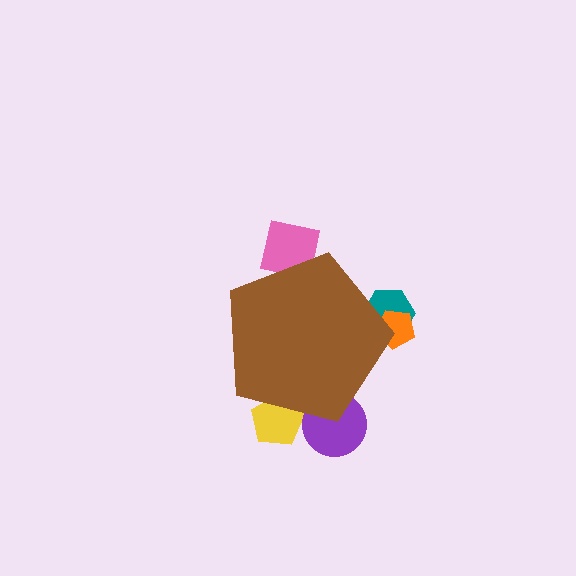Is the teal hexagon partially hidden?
Yes, the teal hexagon is partially hidden behind the brown pentagon.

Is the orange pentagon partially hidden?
Yes, the orange pentagon is partially hidden behind the brown pentagon.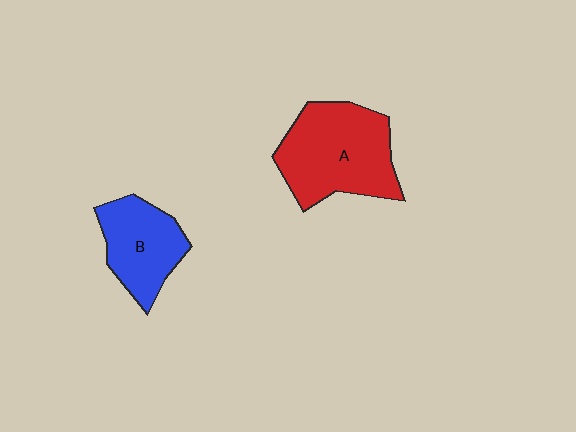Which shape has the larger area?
Shape A (red).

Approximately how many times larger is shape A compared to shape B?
Approximately 1.5 times.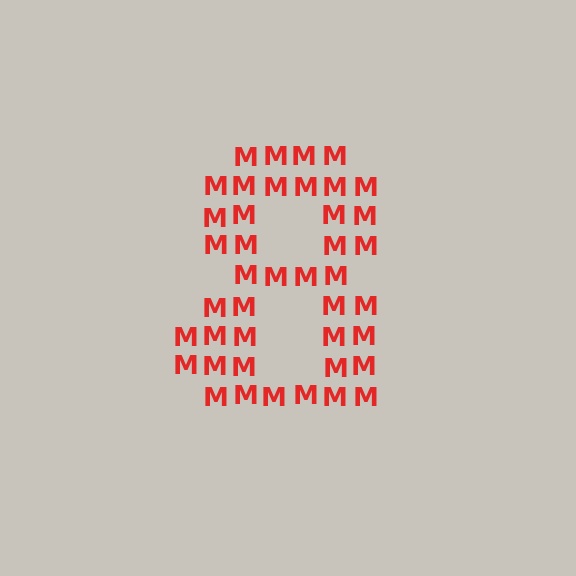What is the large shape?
The large shape is the digit 8.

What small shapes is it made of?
It is made of small letter M's.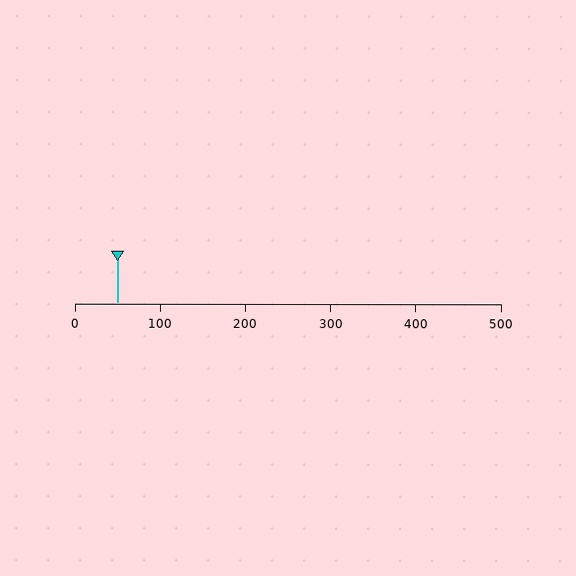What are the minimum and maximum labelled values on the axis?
The axis runs from 0 to 500.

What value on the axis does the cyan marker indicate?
The marker indicates approximately 50.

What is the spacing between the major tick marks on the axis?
The major ticks are spaced 100 apart.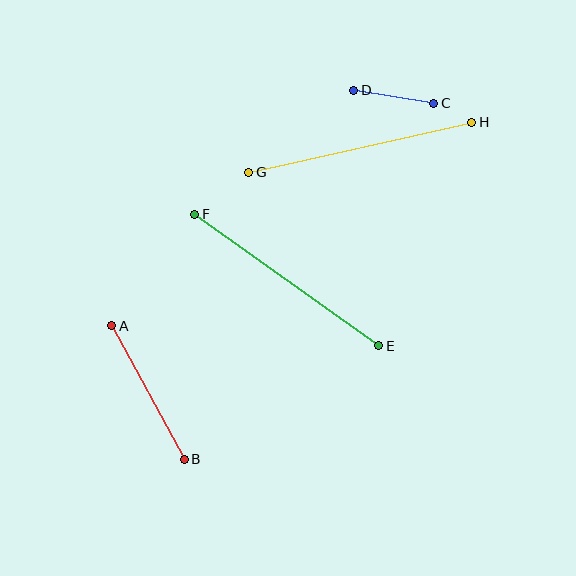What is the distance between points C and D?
The distance is approximately 81 pixels.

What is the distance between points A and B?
The distance is approximately 152 pixels.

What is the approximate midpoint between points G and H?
The midpoint is at approximately (360, 147) pixels.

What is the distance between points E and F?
The distance is approximately 226 pixels.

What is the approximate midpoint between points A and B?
The midpoint is at approximately (148, 393) pixels.